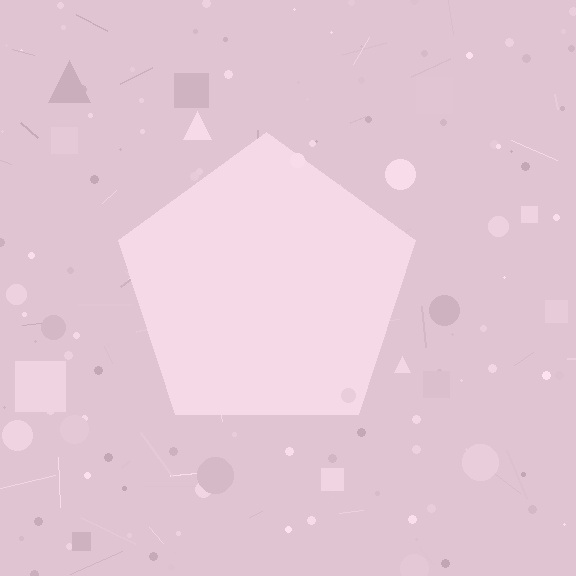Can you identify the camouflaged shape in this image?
The camouflaged shape is a pentagon.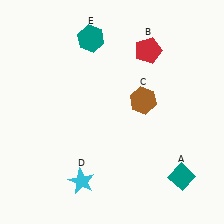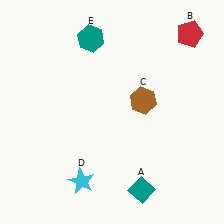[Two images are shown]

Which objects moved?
The objects that moved are: the teal diamond (A), the red pentagon (B).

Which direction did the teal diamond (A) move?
The teal diamond (A) moved left.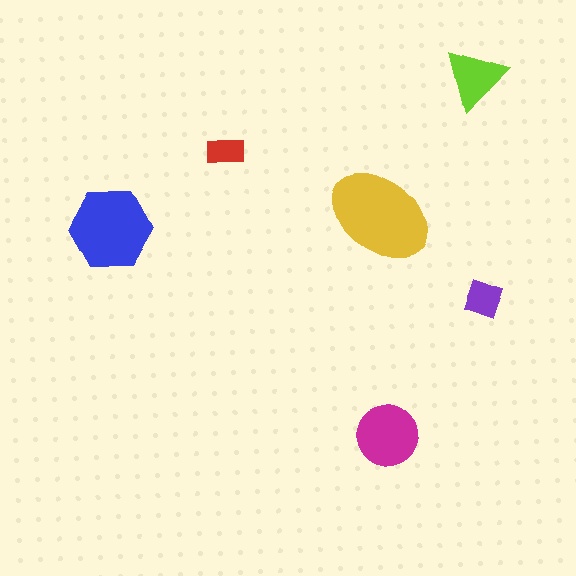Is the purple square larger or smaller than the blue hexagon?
Smaller.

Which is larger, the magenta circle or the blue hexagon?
The blue hexagon.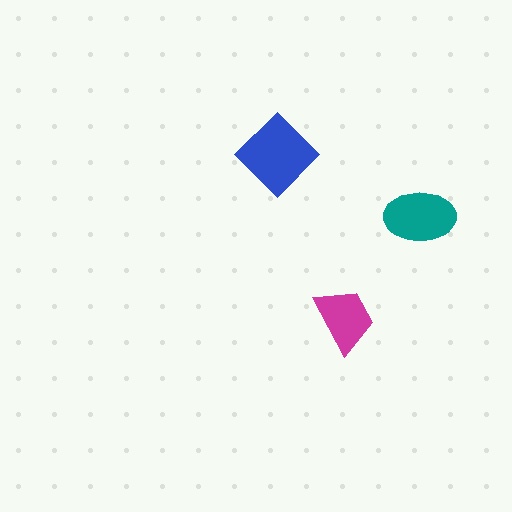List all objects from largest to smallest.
The blue diamond, the teal ellipse, the magenta trapezoid.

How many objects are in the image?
There are 3 objects in the image.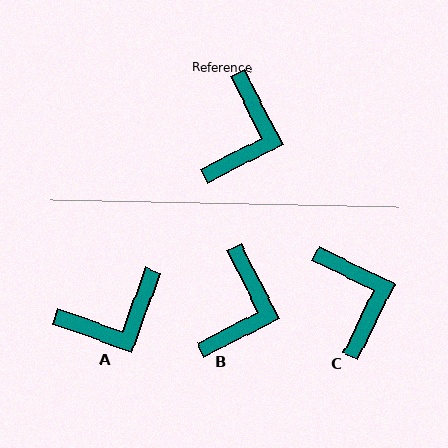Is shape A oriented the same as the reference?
No, it is off by about 47 degrees.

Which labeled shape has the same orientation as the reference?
B.